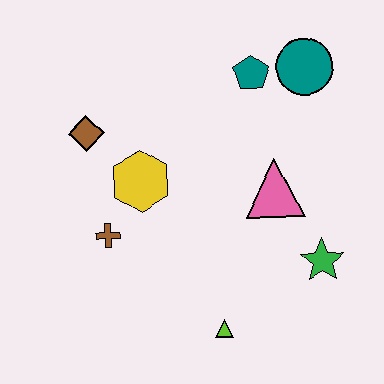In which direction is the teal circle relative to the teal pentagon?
The teal circle is to the right of the teal pentagon.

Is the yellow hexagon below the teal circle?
Yes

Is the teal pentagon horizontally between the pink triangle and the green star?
No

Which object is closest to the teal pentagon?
The teal circle is closest to the teal pentagon.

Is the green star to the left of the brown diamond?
No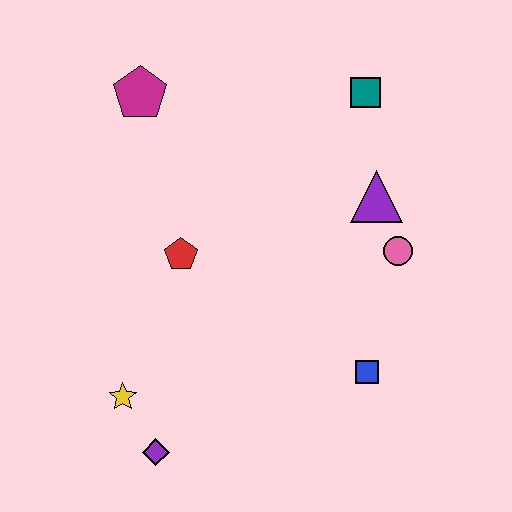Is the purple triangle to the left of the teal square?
No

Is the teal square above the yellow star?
Yes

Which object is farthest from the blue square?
The magenta pentagon is farthest from the blue square.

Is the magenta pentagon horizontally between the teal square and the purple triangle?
No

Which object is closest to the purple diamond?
The yellow star is closest to the purple diamond.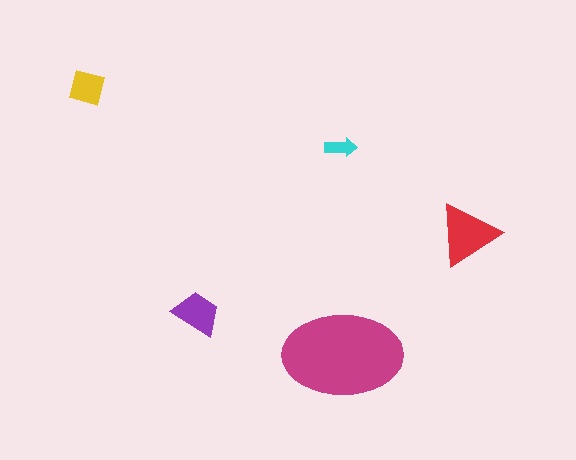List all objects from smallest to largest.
The cyan arrow, the yellow square, the purple trapezoid, the red triangle, the magenta ellipse.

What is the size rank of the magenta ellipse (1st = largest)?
1st.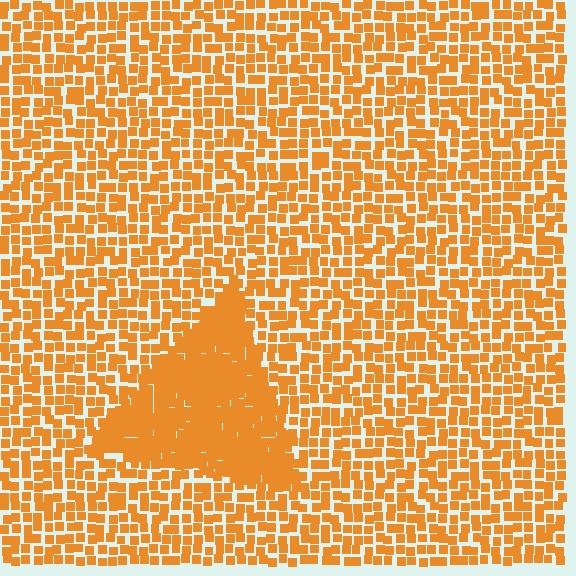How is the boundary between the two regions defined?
The boundary is defined by a change in element density (approximately 1.9x ratio). All elements are the same color, size, and shape.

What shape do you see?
I see a triangle.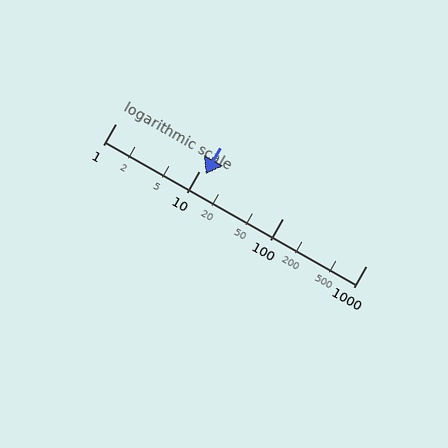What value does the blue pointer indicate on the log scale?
The pointer indicates approximately 12.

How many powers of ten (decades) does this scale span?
The scale spans 3 decades, from 1 to 1000.